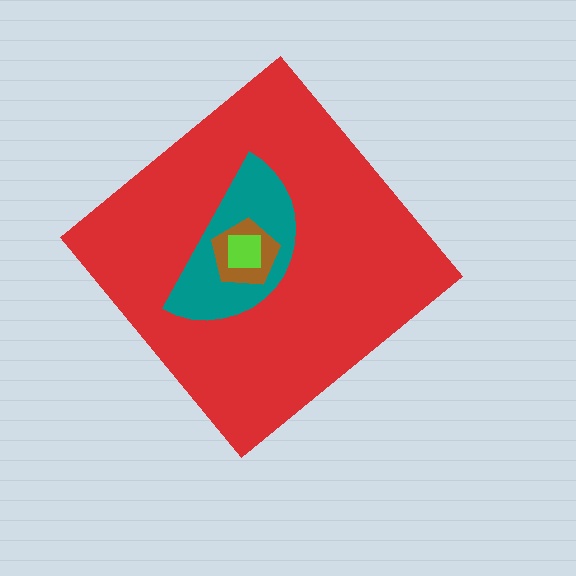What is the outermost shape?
The red diamond.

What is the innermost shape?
The lime square.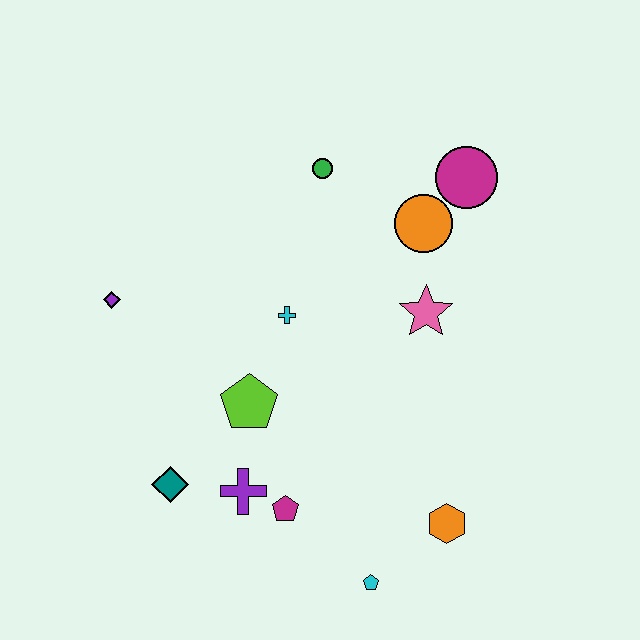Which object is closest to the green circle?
The orange circle is closest to the green circle.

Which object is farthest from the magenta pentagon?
The magenta circle is farthest from the magenta pentagon.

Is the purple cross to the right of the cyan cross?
No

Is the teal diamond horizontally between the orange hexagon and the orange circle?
No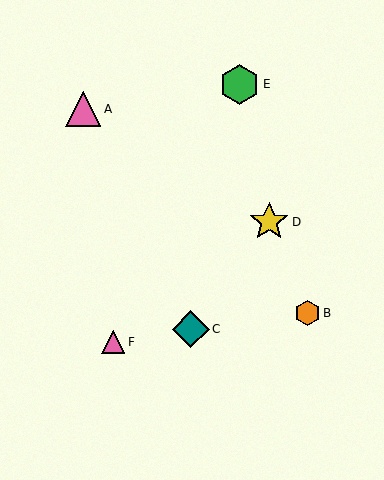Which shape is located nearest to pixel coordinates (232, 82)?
The green hexagon (labeled E) at (240, 84) is nearest to that location.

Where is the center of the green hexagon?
The center of the green hexagon is at (240, 84).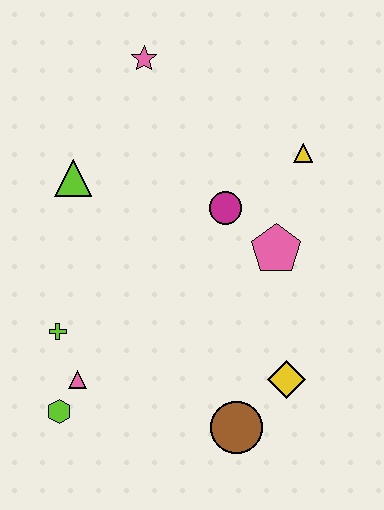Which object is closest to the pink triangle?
The lime hexagon is closest to the pink triangle.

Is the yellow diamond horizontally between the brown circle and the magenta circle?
No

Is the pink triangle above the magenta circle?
No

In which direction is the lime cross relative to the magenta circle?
The lime cross is to the left of the magenta circle.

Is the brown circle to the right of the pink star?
Yes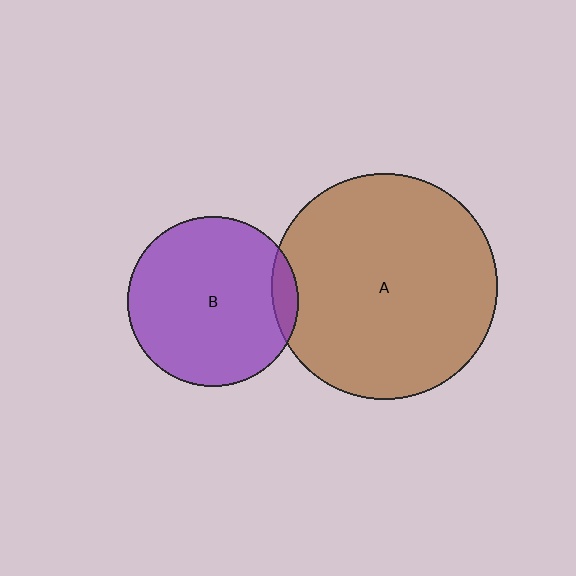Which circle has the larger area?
Circle A (brown).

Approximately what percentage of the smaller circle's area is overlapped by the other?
Approximately 10%.